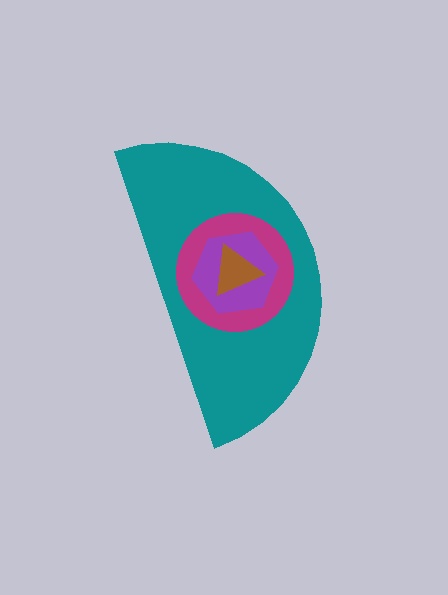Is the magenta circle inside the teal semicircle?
Yes.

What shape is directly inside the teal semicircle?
The magenta circle.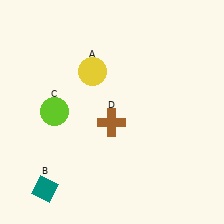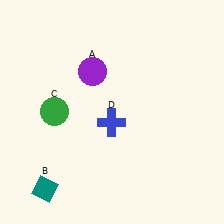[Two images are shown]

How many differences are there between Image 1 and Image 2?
There are 3 differences between the two images.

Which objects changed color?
A changed from yellow to purple. C changed from lime to green. D changed from brown to blue.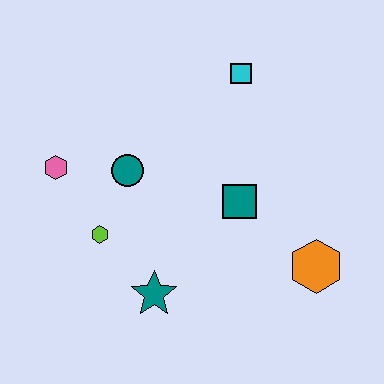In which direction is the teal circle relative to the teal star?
The teal circle is above the teal star.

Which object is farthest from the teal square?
The pink hexagon is farthest from the teal square.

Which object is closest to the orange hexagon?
The teal square is closest to the orange hexagon.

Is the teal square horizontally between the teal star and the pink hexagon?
No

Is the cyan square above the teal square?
Yes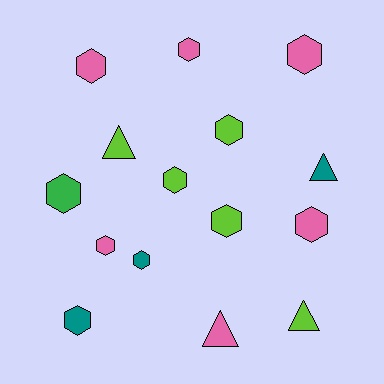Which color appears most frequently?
Pink, with 6 objects.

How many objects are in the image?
There are 15 objects.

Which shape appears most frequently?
Hexagon, with 11 objects.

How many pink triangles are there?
There is 1 pink triangle.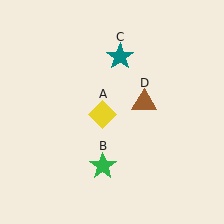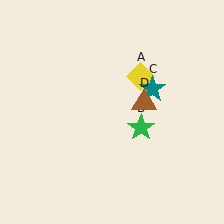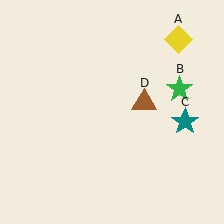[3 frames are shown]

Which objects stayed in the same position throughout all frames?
Brown triangle (object D) remained stationary.